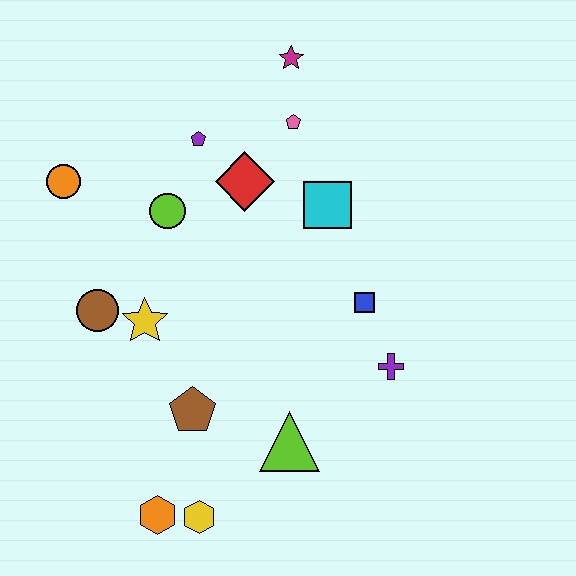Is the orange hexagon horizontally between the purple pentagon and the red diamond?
No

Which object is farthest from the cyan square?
The orange hexagon is farthest from the cyan square.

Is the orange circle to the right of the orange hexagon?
No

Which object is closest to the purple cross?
The blue square is closest to the purple cross.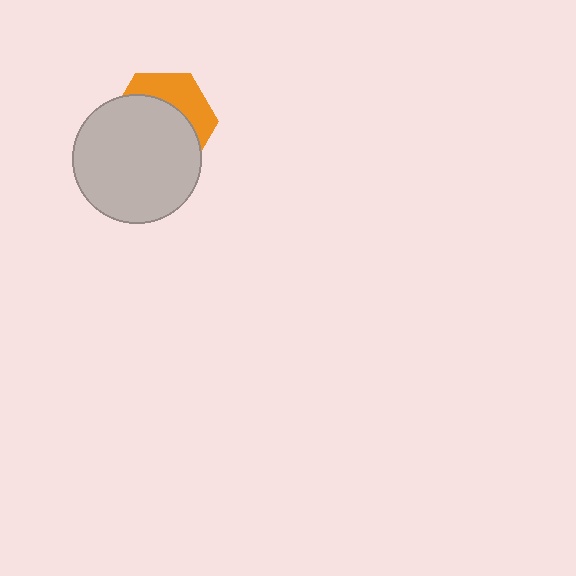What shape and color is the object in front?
The object in front is a light gray circle.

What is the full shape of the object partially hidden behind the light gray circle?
The partially hidden object is an orange hexagon.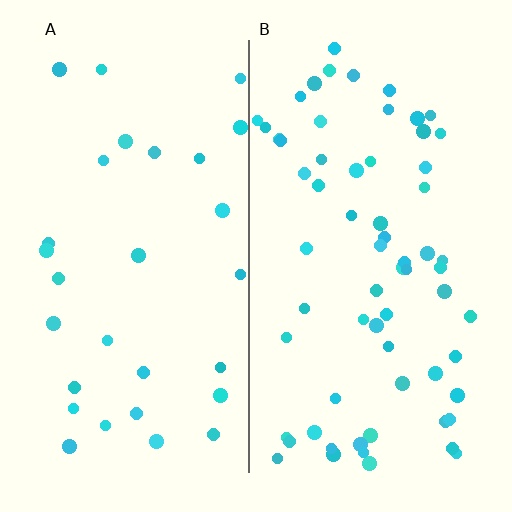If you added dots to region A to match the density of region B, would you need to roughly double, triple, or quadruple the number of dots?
Approximately double.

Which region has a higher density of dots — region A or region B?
B (the right).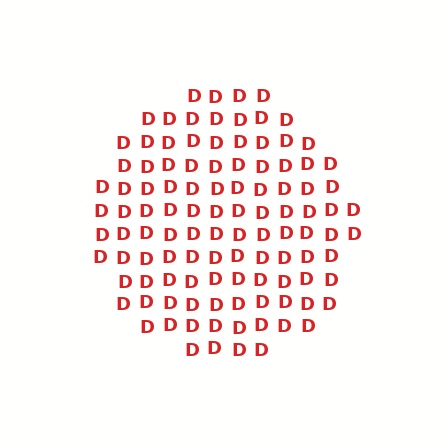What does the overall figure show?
The overall figure shows a circle.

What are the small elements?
The small elements are letter D's.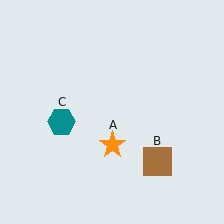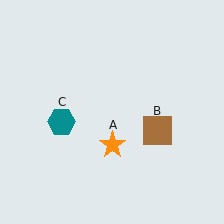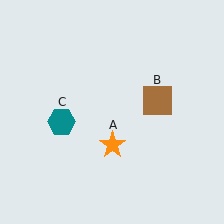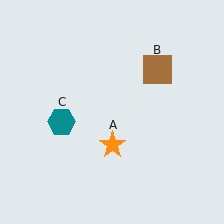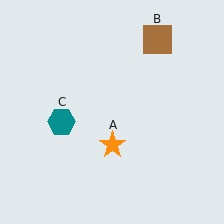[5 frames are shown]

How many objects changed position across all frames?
1 object changed position: brown square (object B).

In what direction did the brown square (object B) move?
The brown square (object B) moved up.